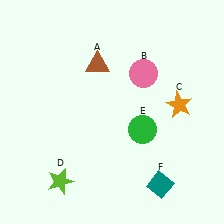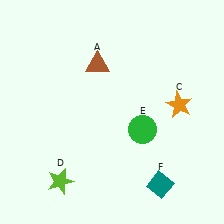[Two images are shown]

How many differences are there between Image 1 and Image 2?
There is 1 difference between the two images.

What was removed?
The pink circle (B) was removed in Image 2.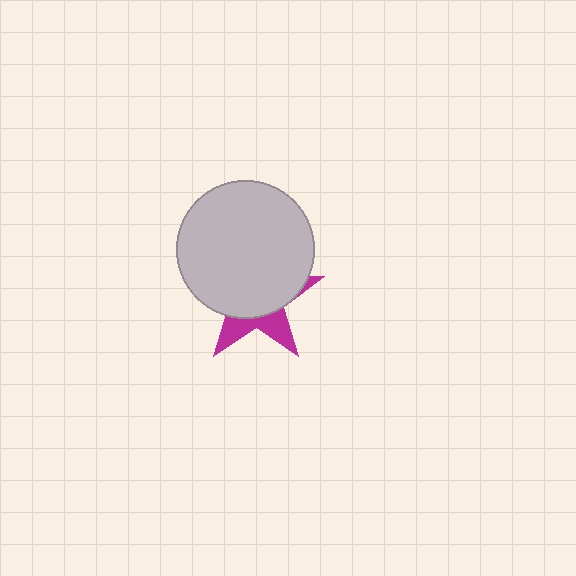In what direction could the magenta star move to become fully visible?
The magenta star could move down. That would shift it out from behind the light gray circle entirely.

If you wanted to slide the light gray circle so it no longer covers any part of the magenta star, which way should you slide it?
Slide it up — that is the most direct way to separate the two shapes.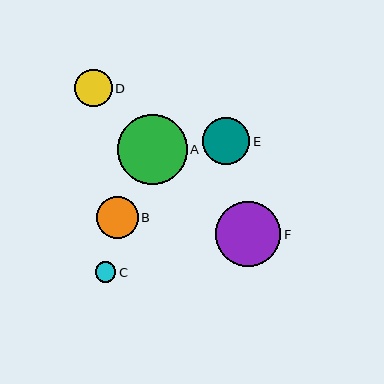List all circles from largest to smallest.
From largest to smallest: A, F, E, B, D, C.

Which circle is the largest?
Circle A is the largest with a size of approximately 70 pixels.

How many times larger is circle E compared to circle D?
Circle E is approximately 1.2 times the size of circle D.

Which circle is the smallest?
Circle C is the smallest with a size of approximately 21 pixels.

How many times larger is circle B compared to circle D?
Circle B is approximately 1.1 times the size of circle D.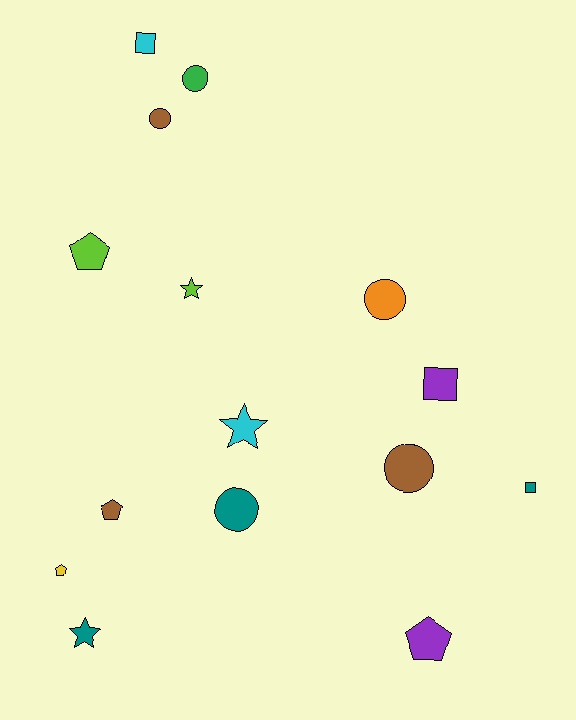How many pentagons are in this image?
There are 4 pentagons.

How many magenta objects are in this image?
There are no magenta objects.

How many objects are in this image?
There are 15 objects.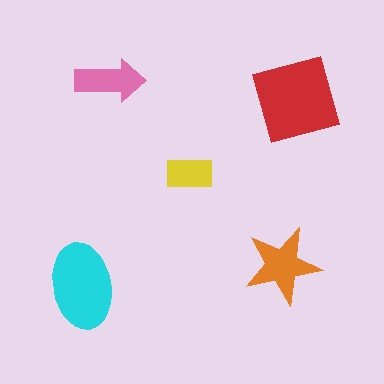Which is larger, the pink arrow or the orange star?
The orange star.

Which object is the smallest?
The yellow rectangle.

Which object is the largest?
The red square.